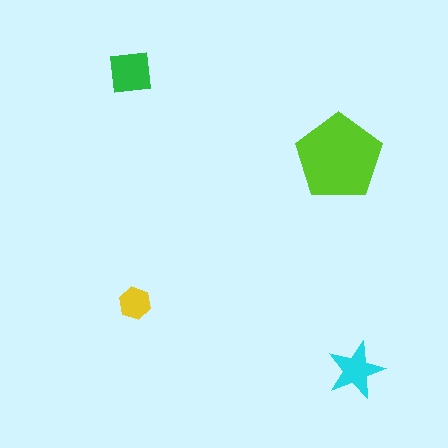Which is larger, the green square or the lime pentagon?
The lime pentagon.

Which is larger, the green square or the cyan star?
The green square.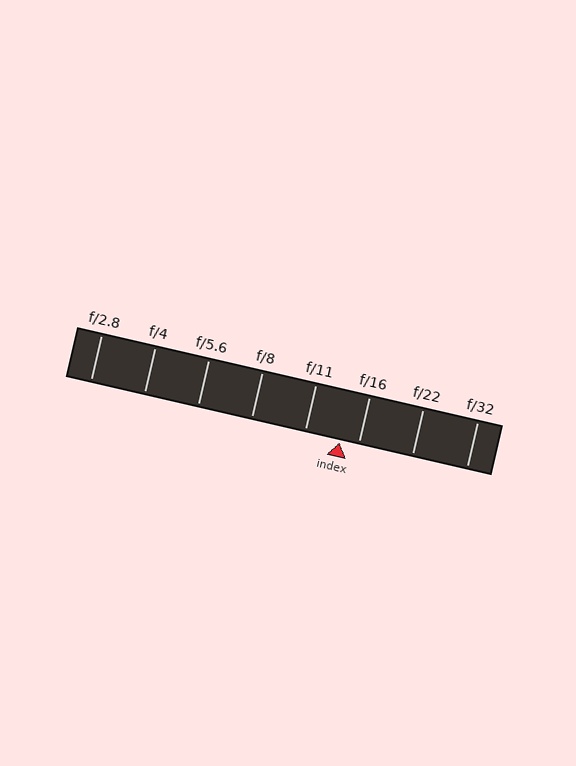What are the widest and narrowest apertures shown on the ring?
The widest aperture shown is f/2.8 and the narrowest is f/32.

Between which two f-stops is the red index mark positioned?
The index mark is between f/11 and f/16.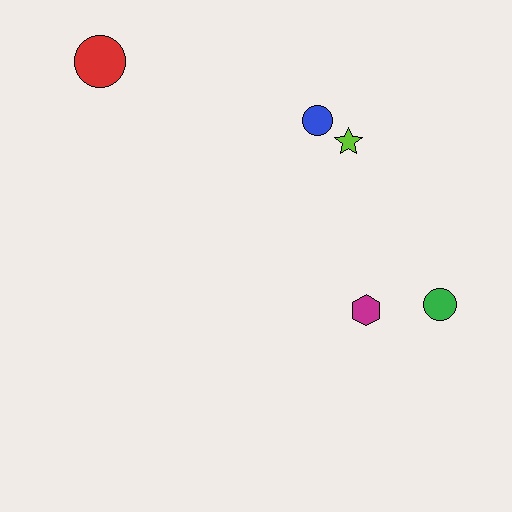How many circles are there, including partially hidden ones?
There are 3 circles.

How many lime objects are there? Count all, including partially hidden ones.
There is 1 lime object.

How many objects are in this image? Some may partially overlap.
There are 5 objects.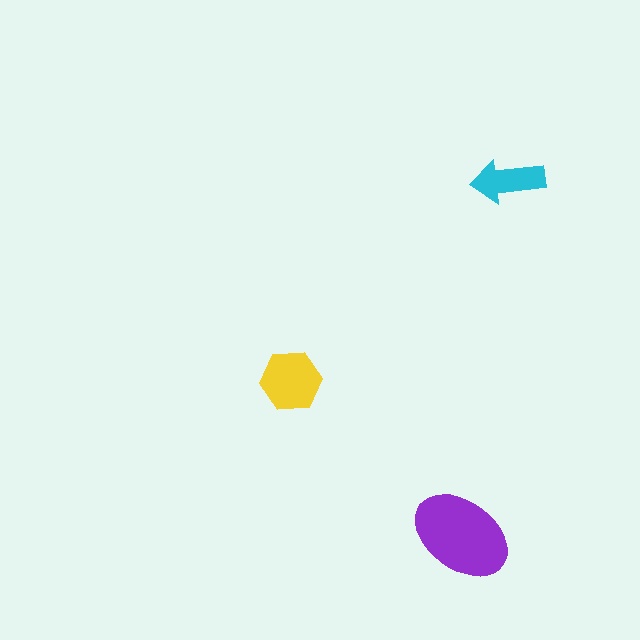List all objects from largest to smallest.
The purple ellipse, the yellow hexagon, the cyan arrow.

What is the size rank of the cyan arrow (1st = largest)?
3rd.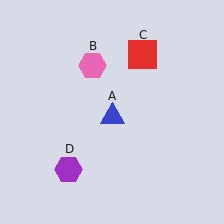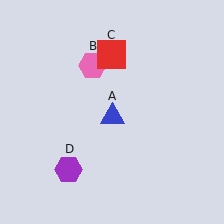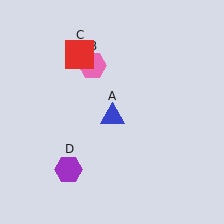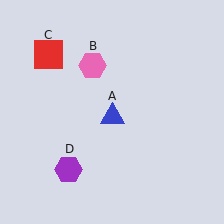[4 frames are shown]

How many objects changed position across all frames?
1 object changed position: red square (object C).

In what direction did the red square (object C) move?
The red square (object C) moved left.